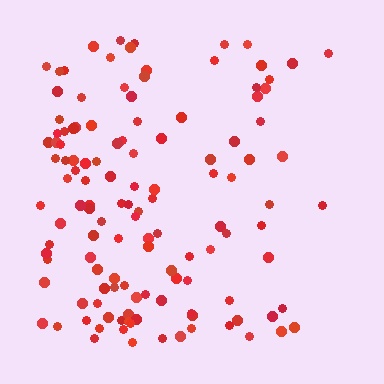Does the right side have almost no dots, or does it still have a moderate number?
Still a moderate number, just noticeably fewer than the left.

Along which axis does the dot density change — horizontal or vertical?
Horizontal.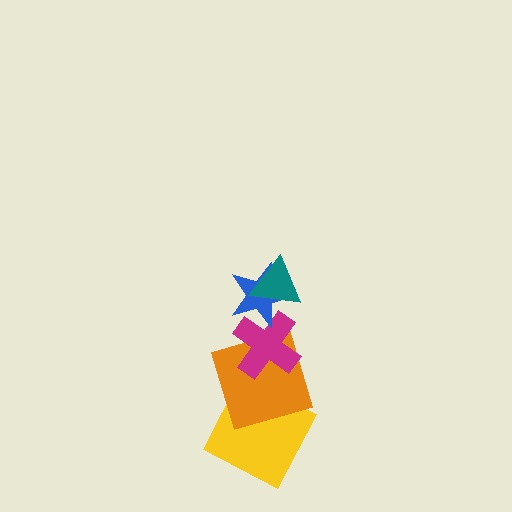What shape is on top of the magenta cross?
The blue star is on top of the magenta cross.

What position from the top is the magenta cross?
The magenta cross is 3rd from the top.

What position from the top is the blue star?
The blue star is 2nd from the top.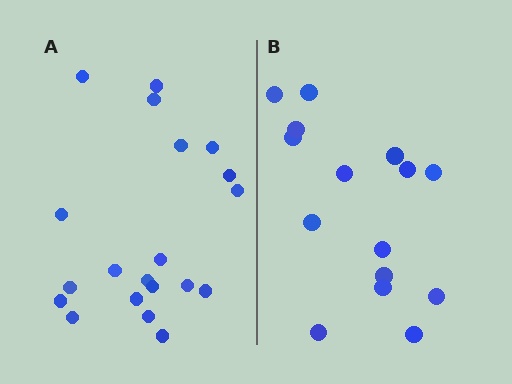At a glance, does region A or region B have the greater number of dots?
Region A (the left region) has more dots.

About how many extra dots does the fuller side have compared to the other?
Region A has about 5 more dots than region B.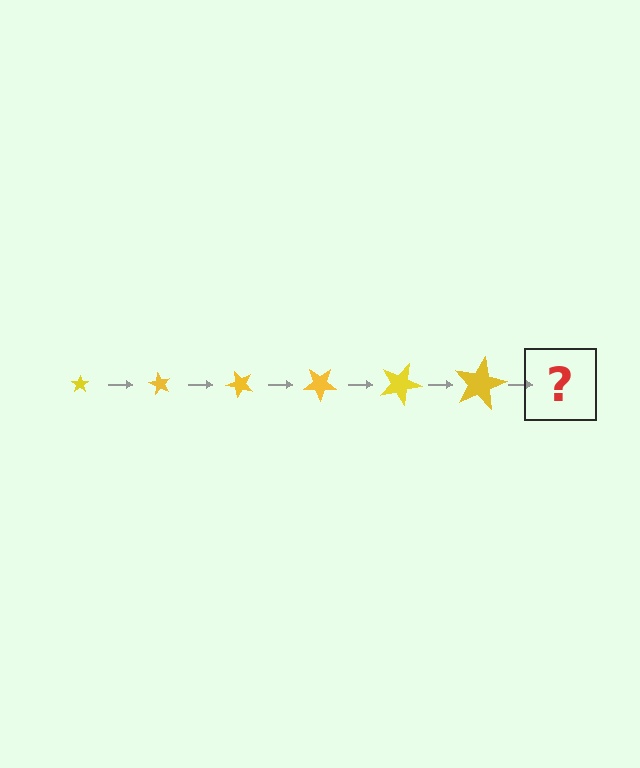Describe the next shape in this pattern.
It should be a star, larger than the previous one and rotated 360 degrees from the start.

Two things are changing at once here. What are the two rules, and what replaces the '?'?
The two rules are that the star grows larger each step and it rotates 60 degrees each step. The '?' should be a star, larger than the previous one and rotated 360 degrees from the start.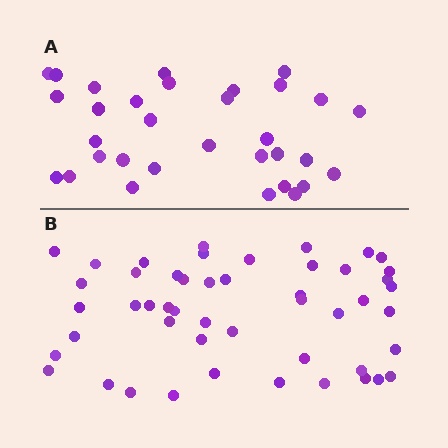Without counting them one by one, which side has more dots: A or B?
Region B (the bottom region) has more dots.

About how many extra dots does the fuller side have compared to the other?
Region B has approximately 15 more dots than region A.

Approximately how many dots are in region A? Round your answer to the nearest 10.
About 30 dots. (The exact count is 32, which rounds to 30.)